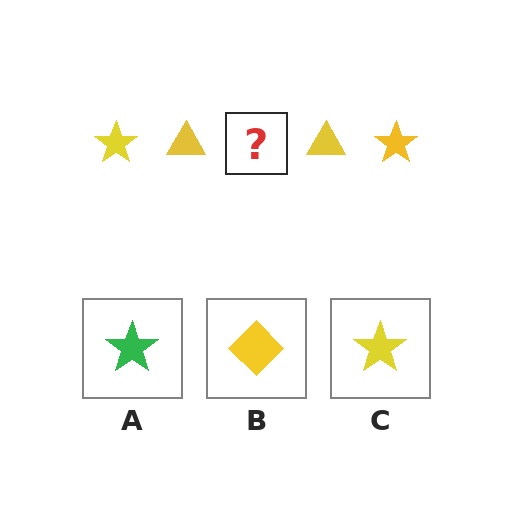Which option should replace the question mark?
Option C.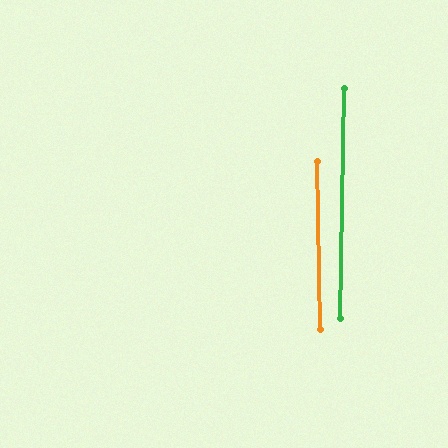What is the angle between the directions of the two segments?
Approximately 2 degrees.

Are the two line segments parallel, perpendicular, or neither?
Parallel — their directions differ by only 2.0°.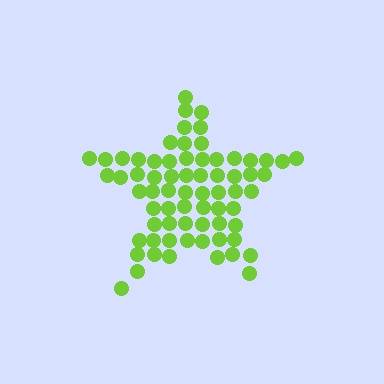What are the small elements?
The small elements are circles.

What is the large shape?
The large shape is a star.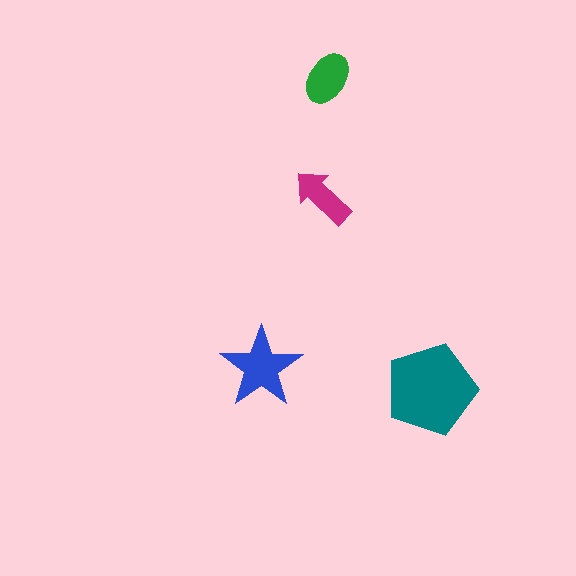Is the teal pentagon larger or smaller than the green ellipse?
Larger.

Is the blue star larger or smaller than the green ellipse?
Larger.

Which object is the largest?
The teal pentagon.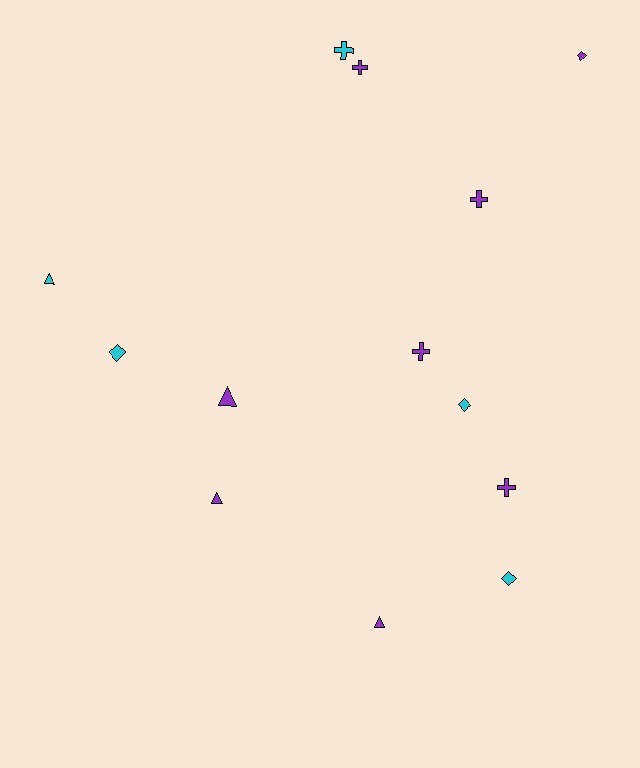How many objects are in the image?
There are 13 objects.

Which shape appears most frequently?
Cross, with 5 objects.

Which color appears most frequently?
Purple, with 8 objects.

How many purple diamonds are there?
There is 1 purple diamond.